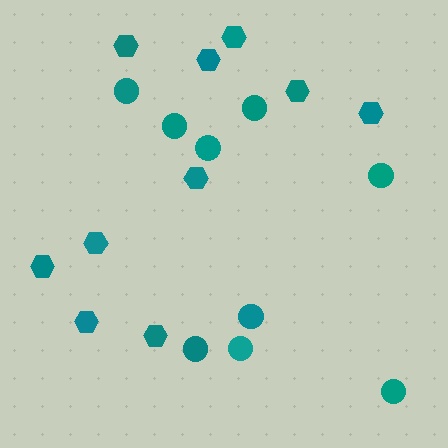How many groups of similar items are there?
There are 2 groups: one group of circles (9) and one group of hexagons (10).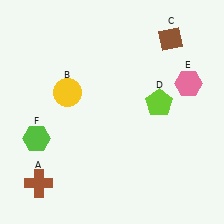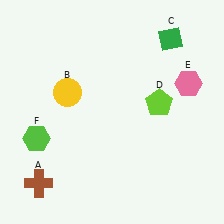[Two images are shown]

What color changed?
The diamond (C) changed from brown in Image 1 to green in Image 2.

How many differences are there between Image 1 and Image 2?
There is 1 difference between the two images.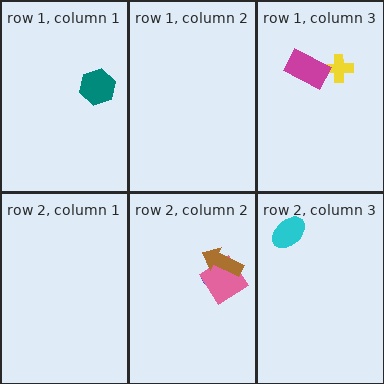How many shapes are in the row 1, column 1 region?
1.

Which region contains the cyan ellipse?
The row 2, column 3 region.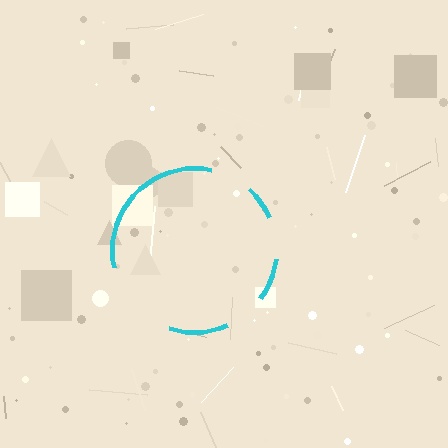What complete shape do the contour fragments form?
The contour fragments form a circle.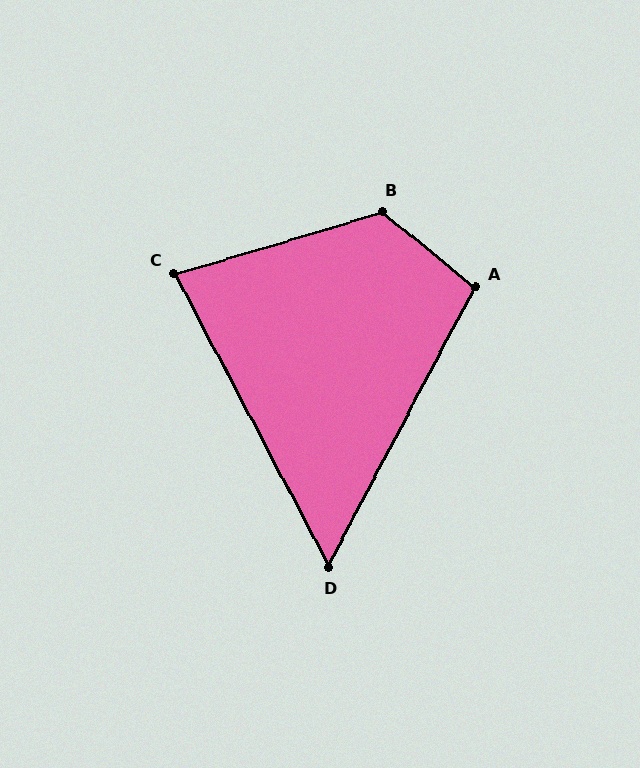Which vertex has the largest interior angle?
B, at approximately 124 degrees.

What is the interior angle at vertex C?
Approximately 79 degrees (acute).